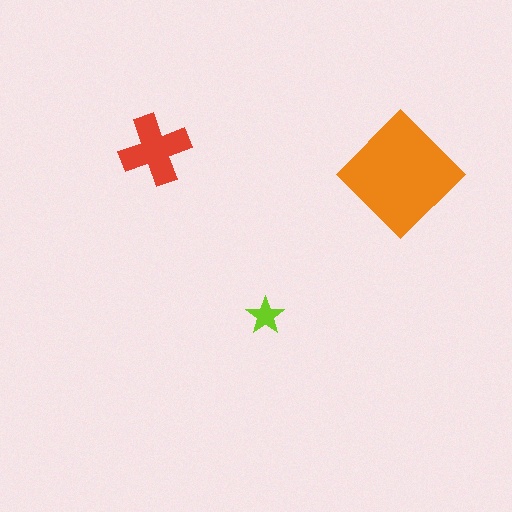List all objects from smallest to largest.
The lime star, the red cross, the orange diamond.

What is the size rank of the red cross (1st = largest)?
2nd.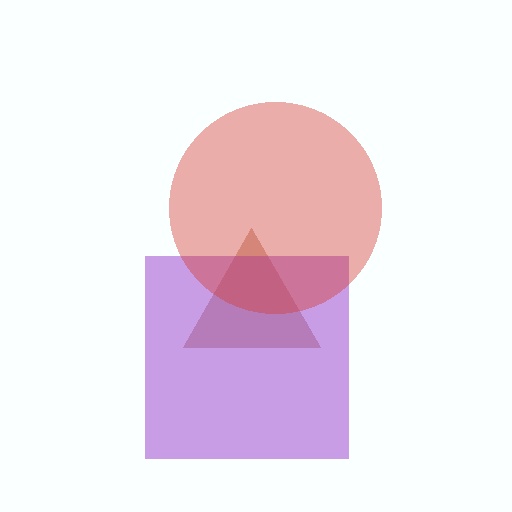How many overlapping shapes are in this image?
There are 3 overlapping shapes in the image.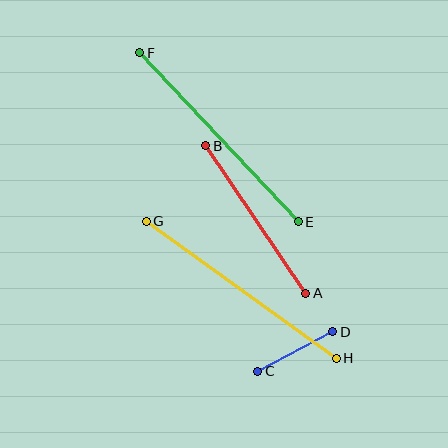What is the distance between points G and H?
The distance is approximately 234 pixels.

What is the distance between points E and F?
The distance is approximately 232 pixels.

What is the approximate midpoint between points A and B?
The midpoint is at approximately (256, 220) pixels.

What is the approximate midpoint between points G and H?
The midpoint is at approximately (241, 290) pixels.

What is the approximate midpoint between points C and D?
The midpoint is at approximately (295, 352) pixels.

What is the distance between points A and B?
The distance is approximately 178 pixels.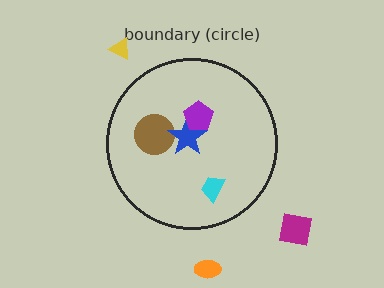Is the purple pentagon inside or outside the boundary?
Inside.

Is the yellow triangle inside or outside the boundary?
Outside.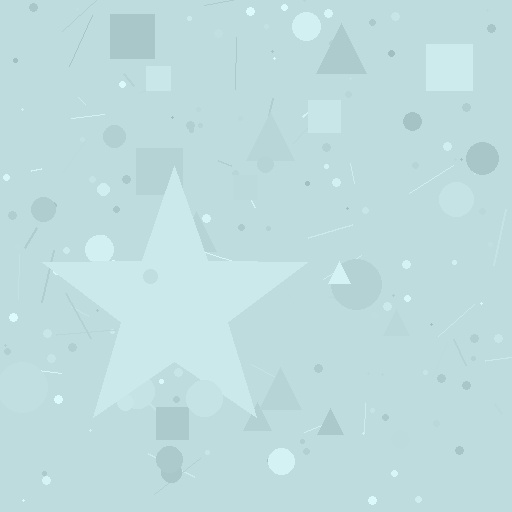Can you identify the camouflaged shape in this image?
The camouflaged shape is a star.